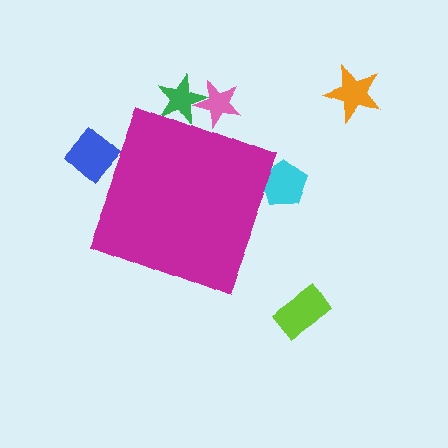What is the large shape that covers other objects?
A magenta diamond.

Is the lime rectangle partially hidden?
No, the lime rectangle is fully visible.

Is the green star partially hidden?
Yes, the green star is partially hidden behind the magenta diamond.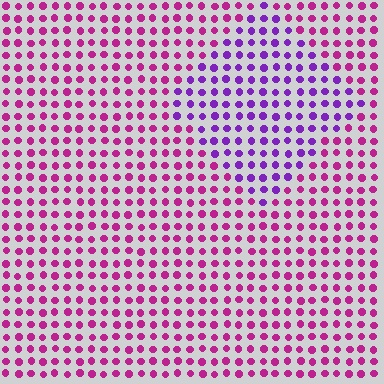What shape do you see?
I see a diamond.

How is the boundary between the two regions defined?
The boundary is defined purely by a slight shift in hue (about 41 degrees). Spacing, size, and orientation are identical on both sides.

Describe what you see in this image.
The image is filled with small magenta elements in a uniform arrangement. A diamond-shaped region is visible where the elements are tinted to a slightly different hue, forming a subtle color boundary.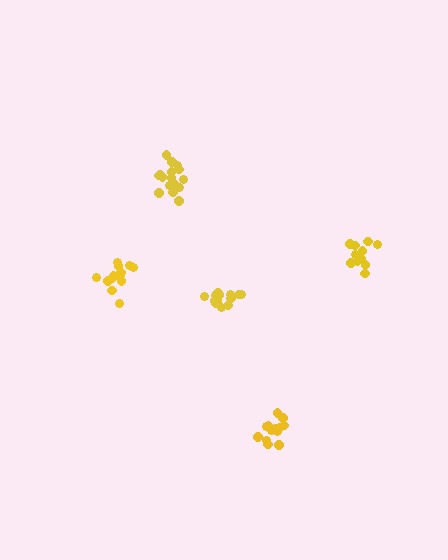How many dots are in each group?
Group 1: 16 dots, Group 2: 14 dots, Group 3: 13 dots, Group 4: 11 dots, Group 5: 15 dots (69 total).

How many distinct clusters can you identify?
There are 5 distinct clusters.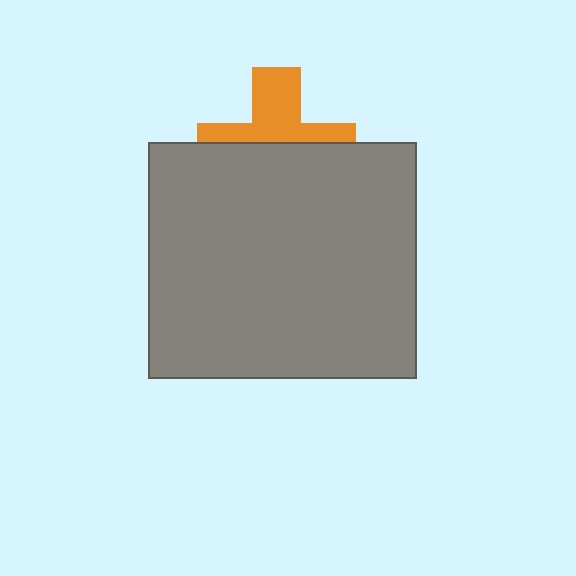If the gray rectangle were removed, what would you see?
You would see the complete orange cross.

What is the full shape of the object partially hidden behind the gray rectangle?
The partially hidden object is an orange cross.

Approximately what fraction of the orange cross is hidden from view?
Roughly 57% of the orange cross is hidden behind the gray rectangle.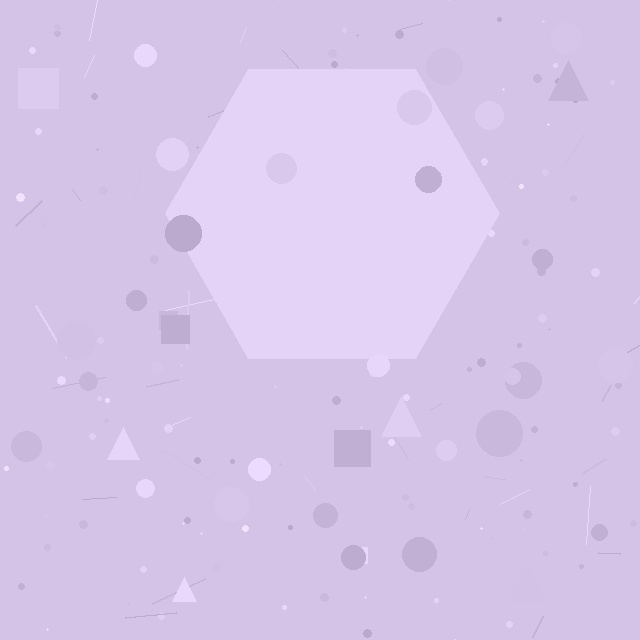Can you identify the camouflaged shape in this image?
The camouflaged shape is a hexagon.